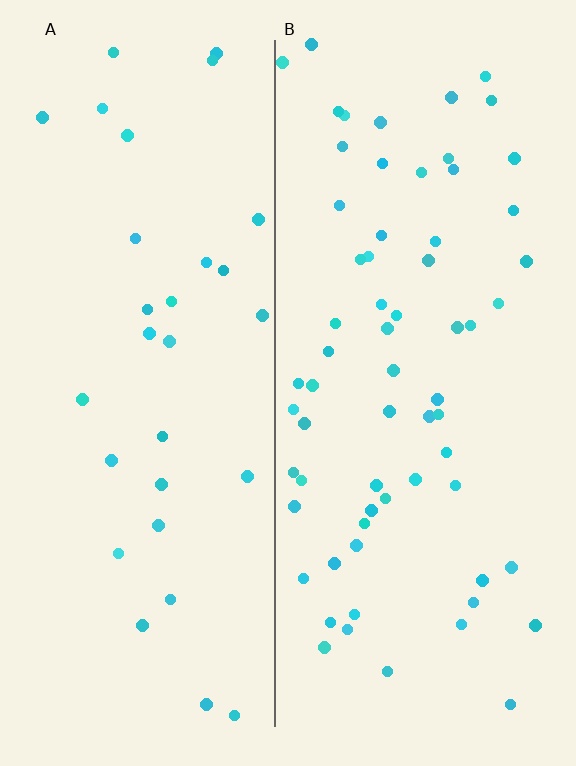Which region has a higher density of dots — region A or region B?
B (the right).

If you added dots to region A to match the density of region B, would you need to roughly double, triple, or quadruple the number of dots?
Approximately double.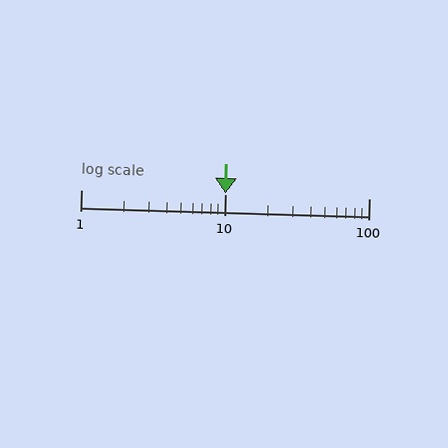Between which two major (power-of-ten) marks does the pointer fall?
The pointer is between 10 and 100.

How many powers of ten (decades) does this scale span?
The scale spans 2 decades, from 1 to 100.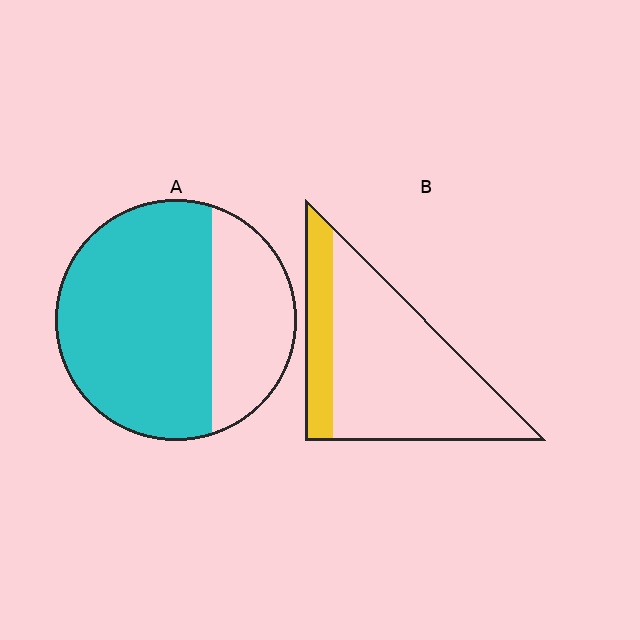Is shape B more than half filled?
No.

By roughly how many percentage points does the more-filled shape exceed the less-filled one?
By roughly 45 percentage points (A over B).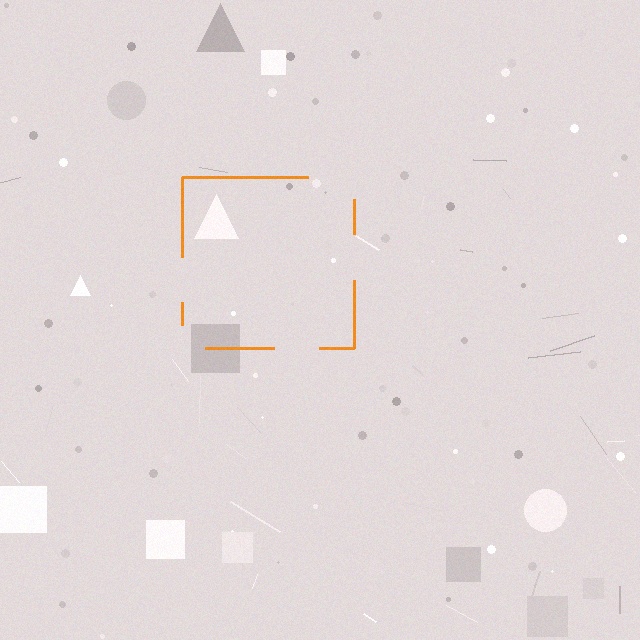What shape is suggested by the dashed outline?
The dashed outline suggests a square.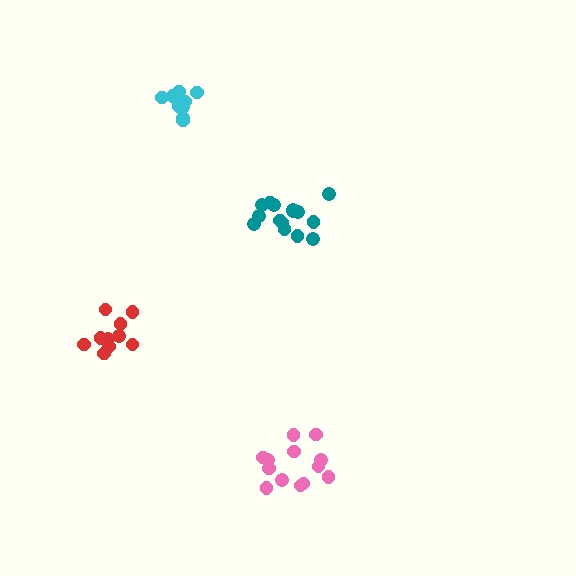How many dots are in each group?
Group 1: 10 dots, Group 2: 9 dots, Group 3: 13 dots, Group 4: 15 dots (47 total).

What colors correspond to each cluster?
The clusters are colored: red, cyan, pink, teal.